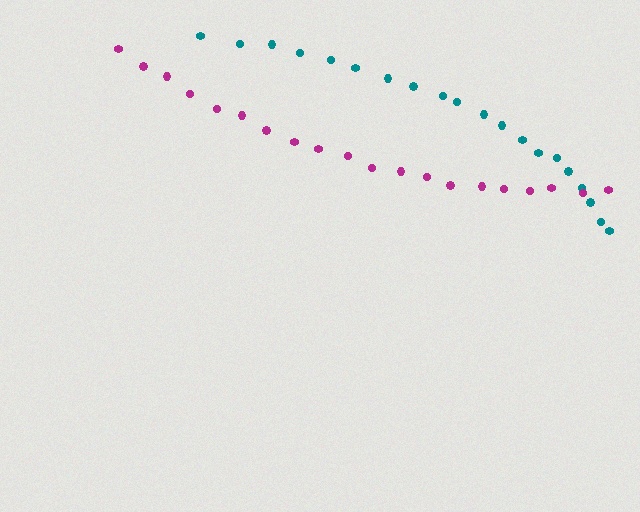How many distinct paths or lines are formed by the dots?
There are 2 distinct paths.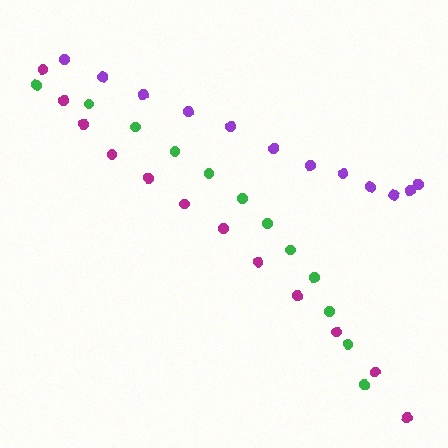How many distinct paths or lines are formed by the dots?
There are 3 distinct paths.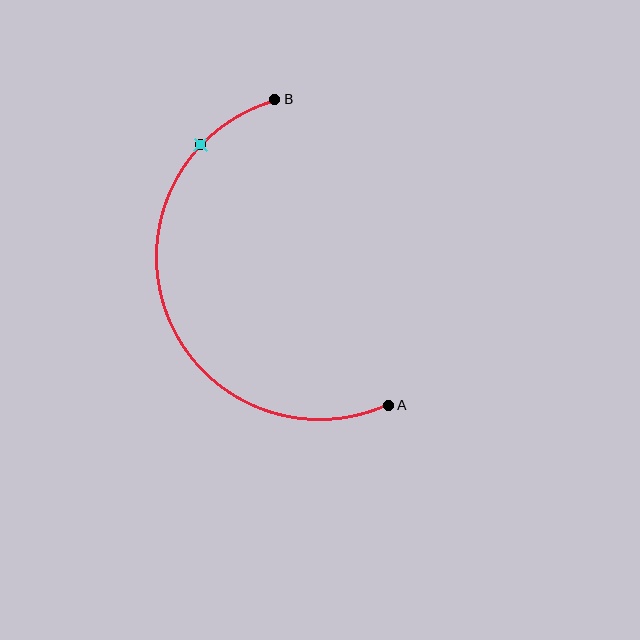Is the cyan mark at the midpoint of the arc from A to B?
No. The cyan mark lies on the arc but is closer to endpoint B. The arc midpoint would be at the point on the curve equidistant along the arc from both A and B.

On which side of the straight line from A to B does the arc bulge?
The arc bulges to the left of the straight line connecting A and B.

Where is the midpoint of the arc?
The arc midpoint is the point on the curve farthest from the straight line joining A and B. It sits to the left of that line.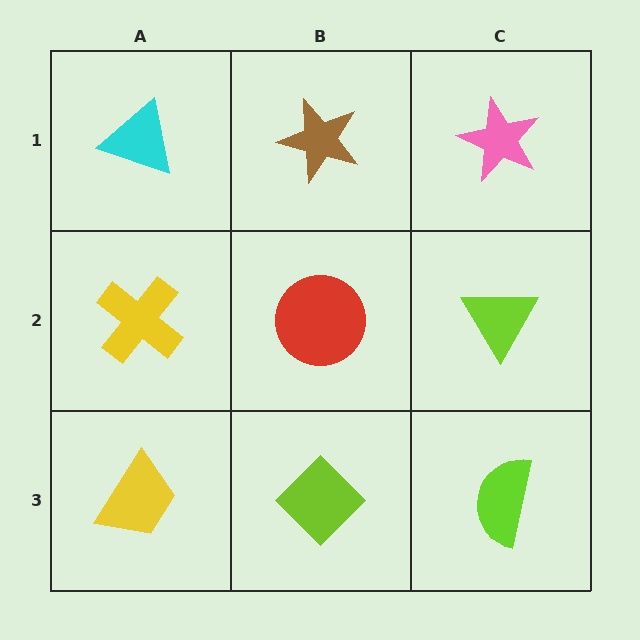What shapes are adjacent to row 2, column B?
A brown star (row 1, column B), a lime diamond (row 3, column B), a yellow cross (row 2, column A), a lime triangle (row 2, column C).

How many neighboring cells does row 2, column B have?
4.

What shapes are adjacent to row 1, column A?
A yellow cross (row 2, column A), a brown star (row 1, column B).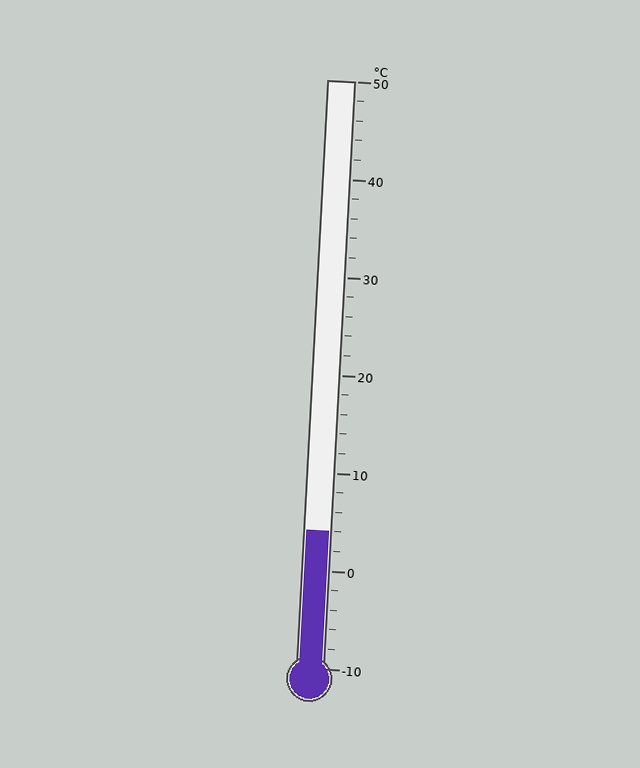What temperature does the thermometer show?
The thermometer shows approximately 4°C.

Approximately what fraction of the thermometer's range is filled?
The thermometer is filled to approximately 25% of its range.